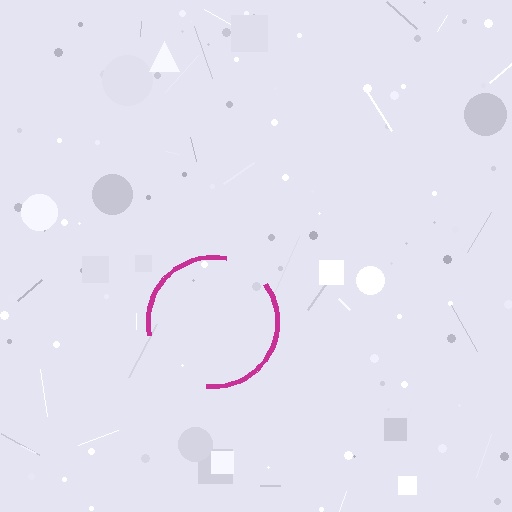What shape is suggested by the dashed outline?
The dashed outline suggests a circle.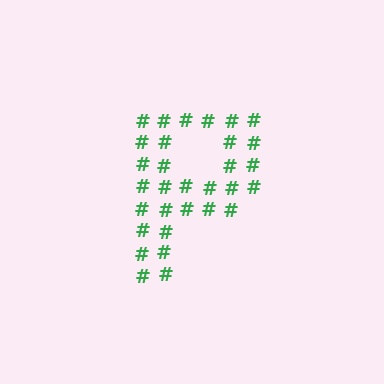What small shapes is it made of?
It is made of small hash symbols.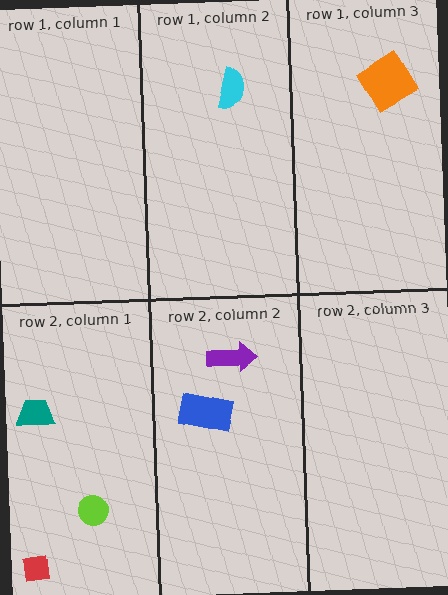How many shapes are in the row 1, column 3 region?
1.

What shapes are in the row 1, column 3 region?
The orange diamond.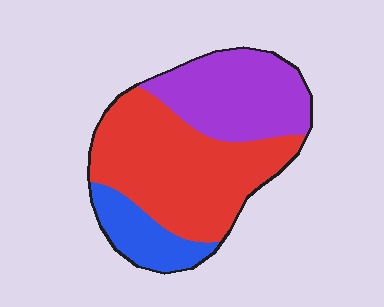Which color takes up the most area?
Red, at roughly 50%.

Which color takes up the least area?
Blue, at roughly 15%.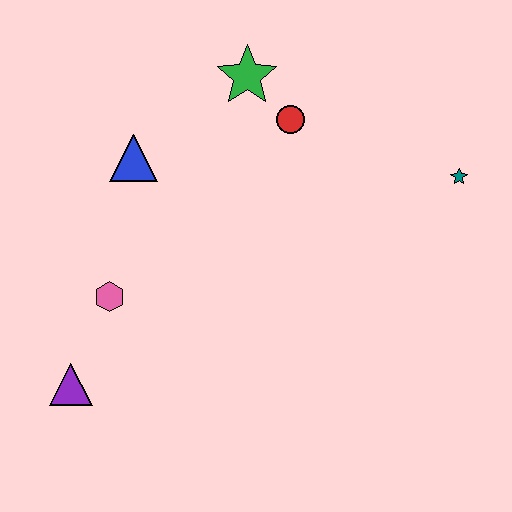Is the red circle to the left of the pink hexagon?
No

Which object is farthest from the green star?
The purple triangle is farthest from the green star.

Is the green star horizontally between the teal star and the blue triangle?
Yes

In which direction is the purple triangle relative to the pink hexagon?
The purple triangle is below the pink hexagon.